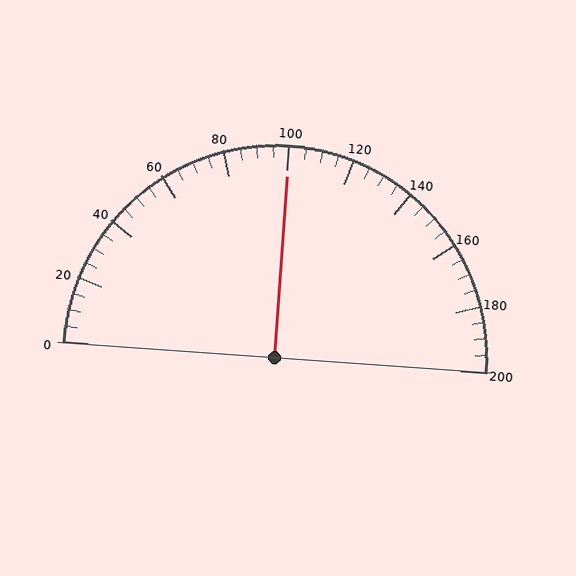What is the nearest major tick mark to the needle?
The nearest major tick mark is 100.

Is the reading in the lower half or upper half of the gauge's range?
The reading is in the upper half of the range (0 to 200).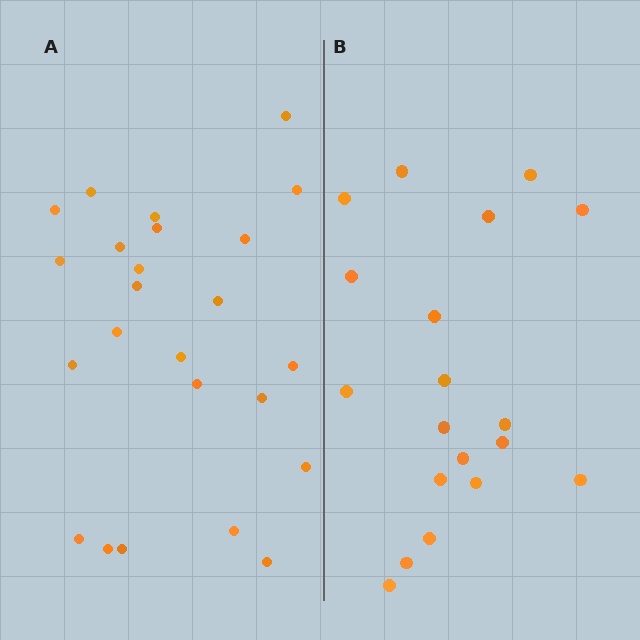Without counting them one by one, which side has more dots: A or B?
Region A (the left region) has more dots.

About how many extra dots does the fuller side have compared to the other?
Region A has about 5 more dots than region B.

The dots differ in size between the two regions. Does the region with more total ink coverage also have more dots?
No. Region B has more total ink coverage because its dots are larger, but region A actually contains more individual dots. Total area can be misleading — the number of items is what matters here.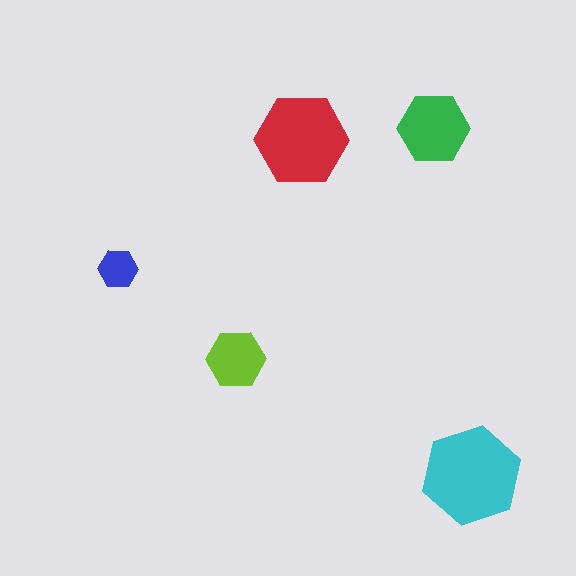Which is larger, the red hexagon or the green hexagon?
The red one.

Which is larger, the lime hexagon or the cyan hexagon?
The cyan one.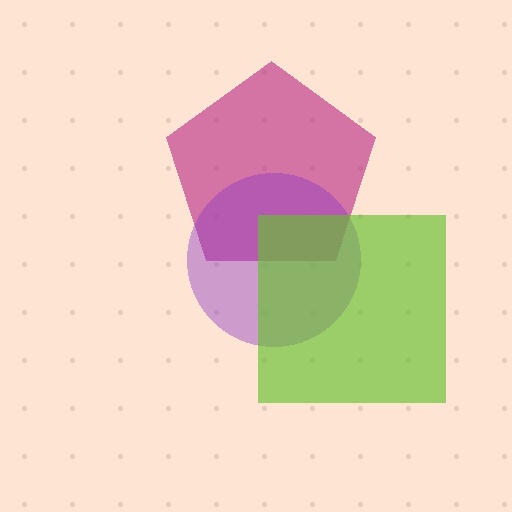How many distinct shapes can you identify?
There are 3 distinct shapes: a magenta pentagon, a purple circle, a lime square.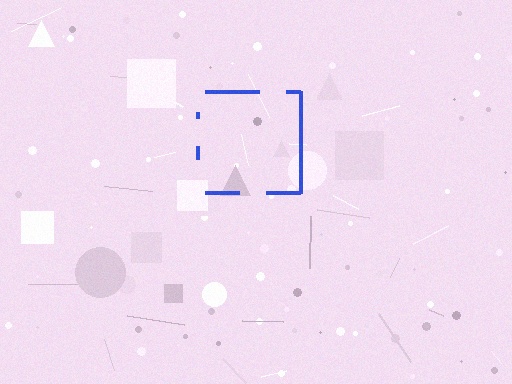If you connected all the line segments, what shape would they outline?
They would outline a square.